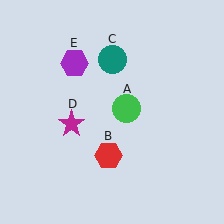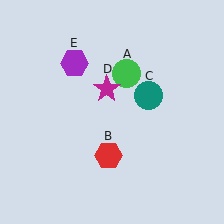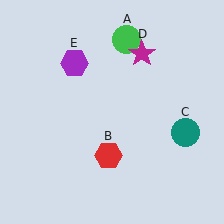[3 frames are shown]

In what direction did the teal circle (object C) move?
The teal circle (object C) moved down and to the right.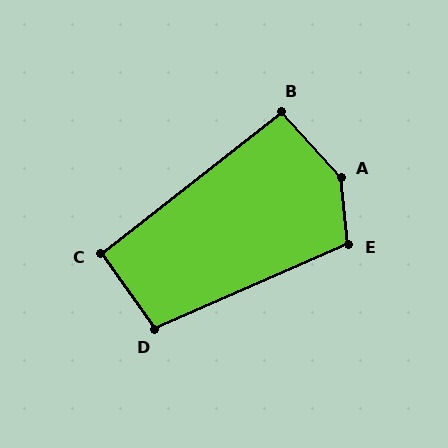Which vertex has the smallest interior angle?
C, at approximately 93 degrees.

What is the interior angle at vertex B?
Approximately 94 degrees (approximately right).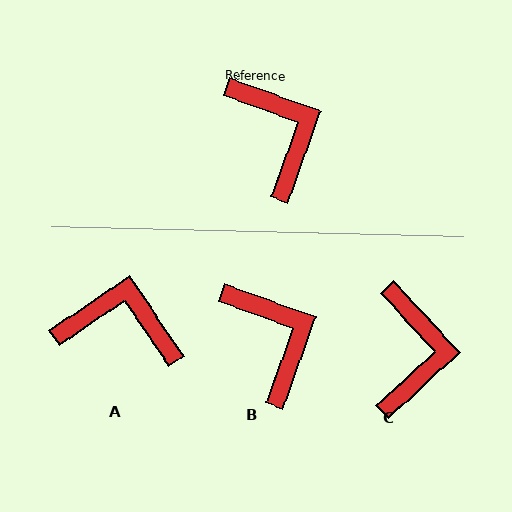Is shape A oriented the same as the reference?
No, it is off by about 54 degrees.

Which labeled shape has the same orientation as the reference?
B.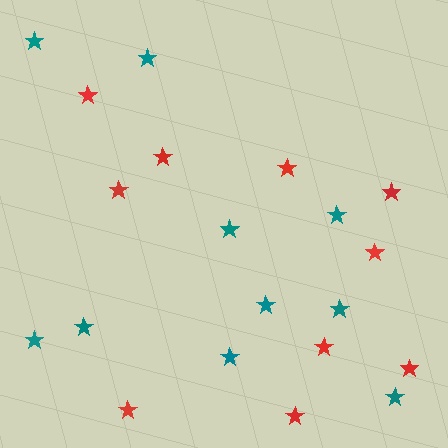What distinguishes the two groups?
There are 2 groups: one group of red stars (10) and one group of teal stars (10).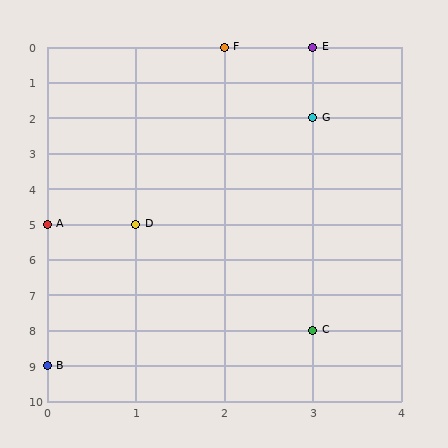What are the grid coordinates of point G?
Point G is at grid coordinates (3, 2).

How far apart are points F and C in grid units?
Points F and C are 1 column and 8 rows apart (about 8.1 grid units diagonally).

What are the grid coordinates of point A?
Point A is at grid coordinates (0, 5).